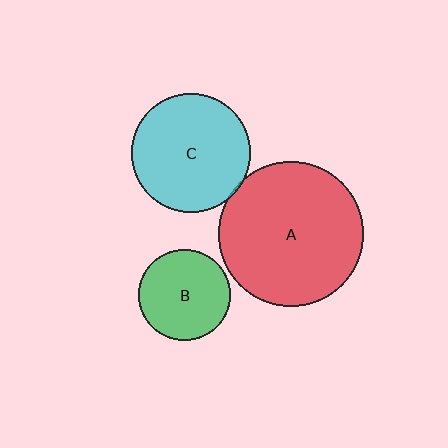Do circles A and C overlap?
Yes.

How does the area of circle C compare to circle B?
Approximately 1.7 times.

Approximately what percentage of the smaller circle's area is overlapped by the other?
Approximately 5%.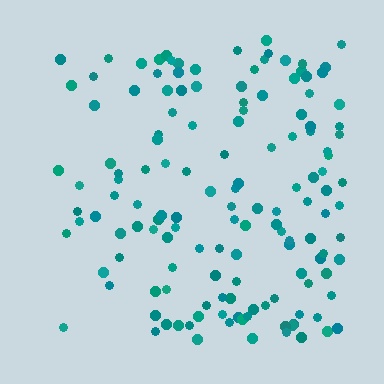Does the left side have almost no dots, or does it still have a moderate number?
Still a moderate number, just noticeably fewer than the right.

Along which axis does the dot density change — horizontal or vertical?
Horizontal.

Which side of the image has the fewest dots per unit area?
The left.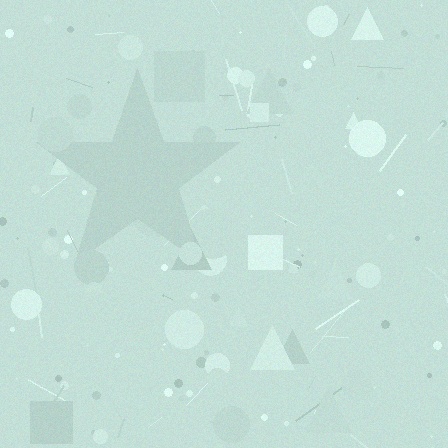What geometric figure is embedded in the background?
A star is embedded in the background.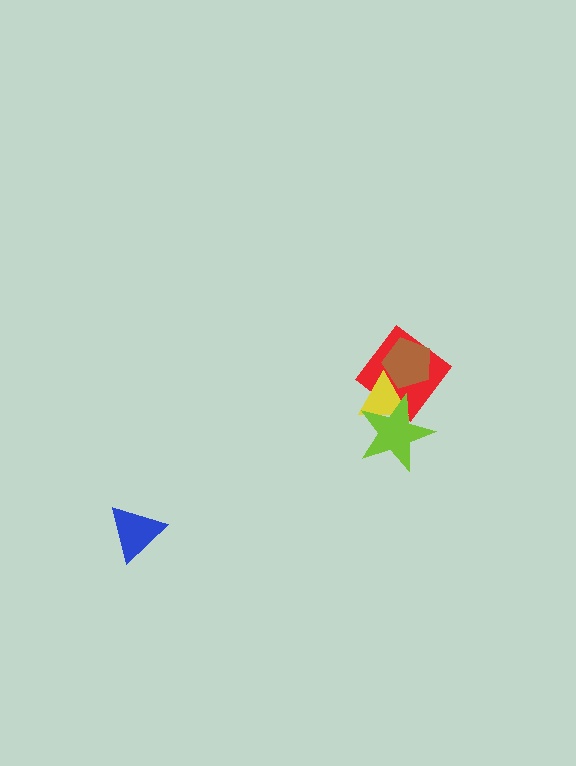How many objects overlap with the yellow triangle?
3 objects overlap with the yellow triangle.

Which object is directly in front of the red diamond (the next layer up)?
The yellow triangle is directly in front of the red diamond.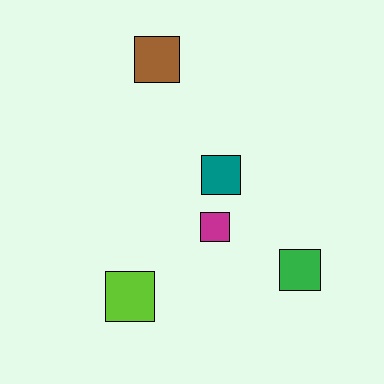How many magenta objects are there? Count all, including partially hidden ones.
There is 1 magenta object.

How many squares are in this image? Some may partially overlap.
There are 5 squares.